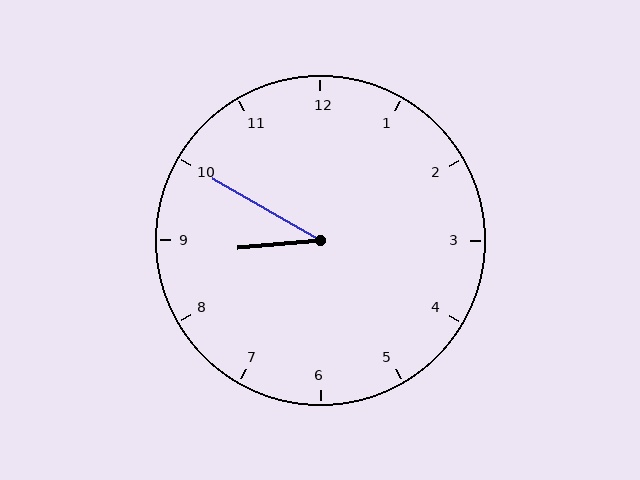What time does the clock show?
8:50.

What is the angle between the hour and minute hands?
Approximately 35 degrees.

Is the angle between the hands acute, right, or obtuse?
It is acute.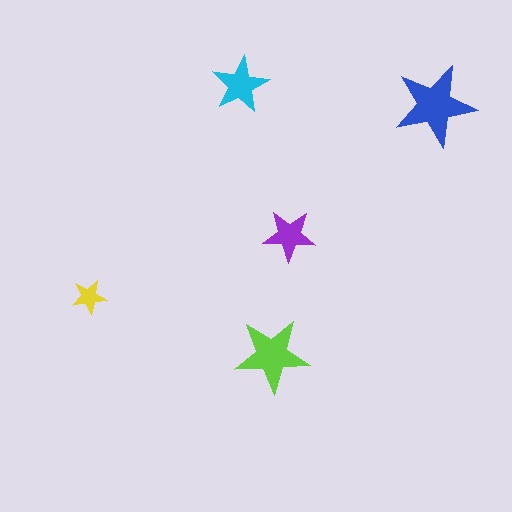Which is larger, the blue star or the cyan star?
The blue one.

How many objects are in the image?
There are 5 objects in the image.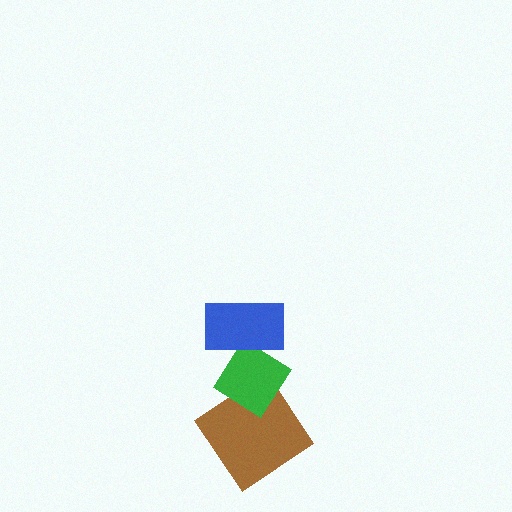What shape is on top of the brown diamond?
The green diamond is on top of the brown diamond.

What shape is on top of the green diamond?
The blue rectangle is on top of the green diamond.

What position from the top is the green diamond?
The green diamond is 2nd from the top.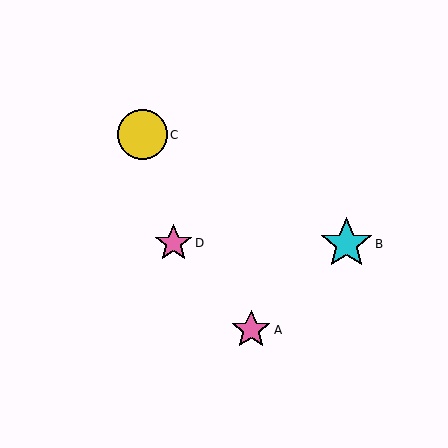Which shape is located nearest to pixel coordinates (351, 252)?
The cyan star (labeled B) at (346, 244) is nearest to that location.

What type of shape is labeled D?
Shape D is a pink star.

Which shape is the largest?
The cyan star (labeled B) is the largest.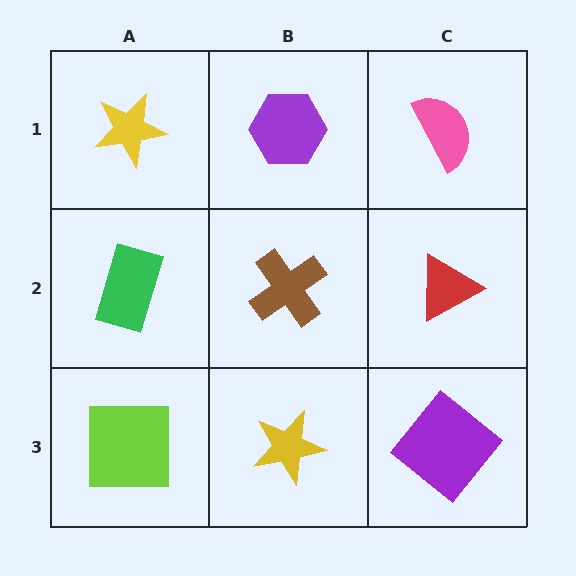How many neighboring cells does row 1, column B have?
3.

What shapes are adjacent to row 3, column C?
A red triangle (row 2, column C), a yellow star (row 3, column B).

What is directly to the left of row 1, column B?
A yellow star.